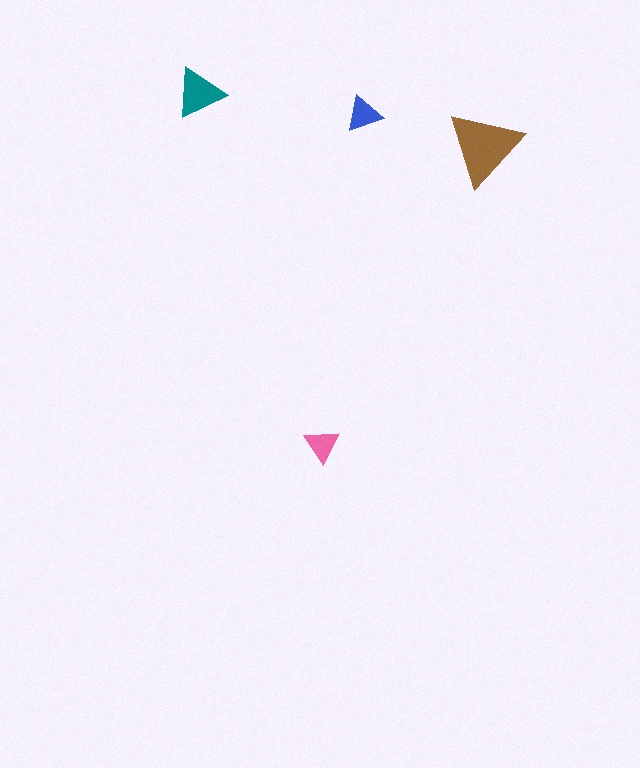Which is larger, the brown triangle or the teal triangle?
The brown one.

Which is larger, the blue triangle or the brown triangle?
The brown one.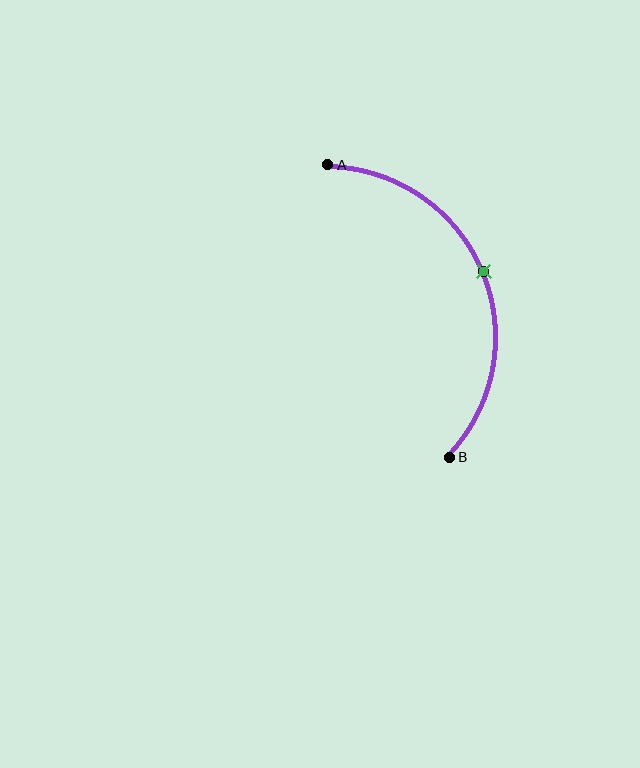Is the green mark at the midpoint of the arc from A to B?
Yes. The green mark lies on the arc at equal arc-length from both A and B — it is the arc midpoint.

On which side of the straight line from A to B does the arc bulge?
The arc bulges to the right of the straight line connecting A and B.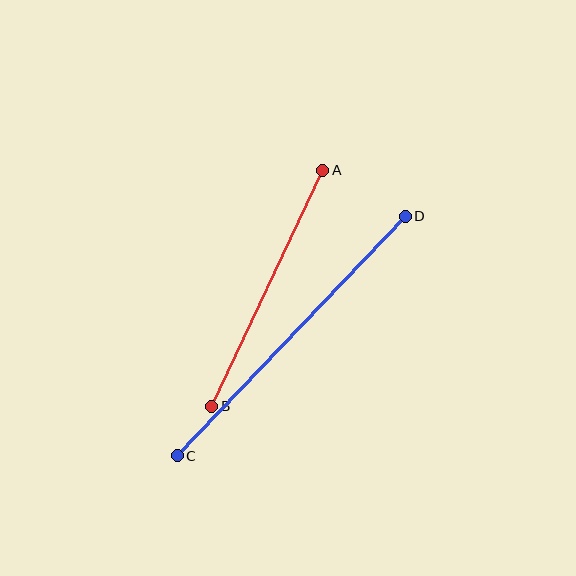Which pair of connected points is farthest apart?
Points C and D are farthest apart.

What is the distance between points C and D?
The distance is approximately 330 pixels.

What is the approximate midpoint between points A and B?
The midpoint is at approximately (267, 288) pixels.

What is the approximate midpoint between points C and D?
The midpoint is at approximately (291, 336) pixels.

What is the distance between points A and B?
The distance is approximately 261 pixels.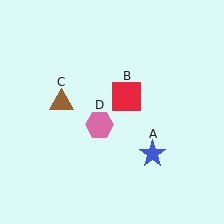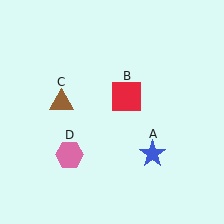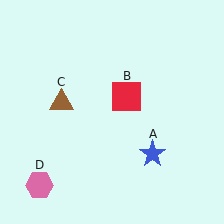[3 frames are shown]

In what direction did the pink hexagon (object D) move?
The pink hexagon (object D) moved down and to the left.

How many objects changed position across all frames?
1 object changed position: pink hexagon (object D).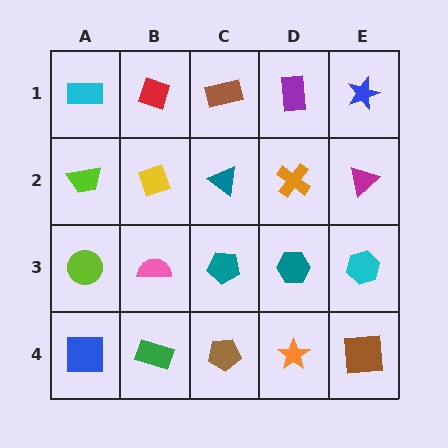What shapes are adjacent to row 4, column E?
A cyan hexagon (row 3, column E), an orange star (row 4, column D).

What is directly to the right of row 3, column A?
A pink semicircle.